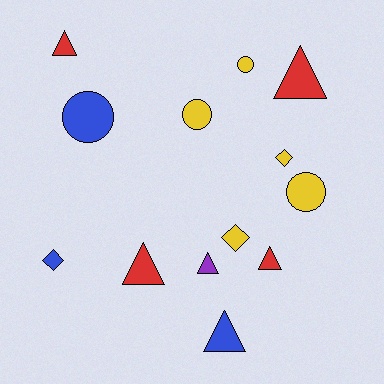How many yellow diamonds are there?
There are 2 yellow diamonds.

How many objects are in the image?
There are 13 objects.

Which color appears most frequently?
Yellow, with 5 objects.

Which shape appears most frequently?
Triangle, with 6 objects.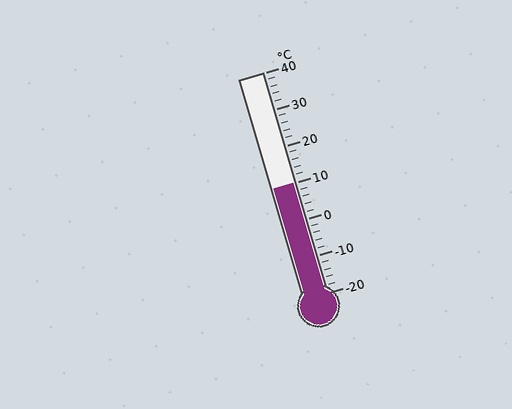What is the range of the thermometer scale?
The thermometer scale ranges from -20°C to 40°C.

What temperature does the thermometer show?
The thermometer shows approximately 10°C.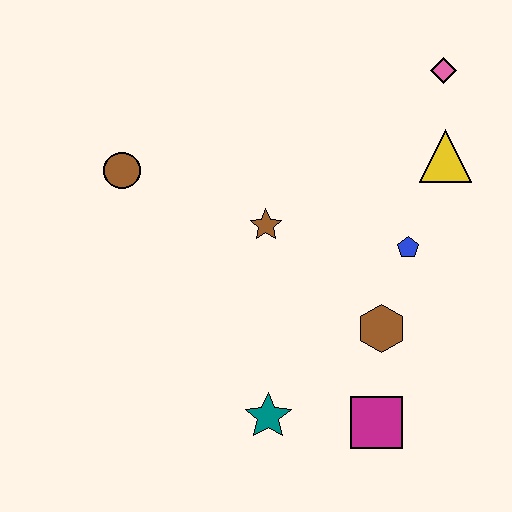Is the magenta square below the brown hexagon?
Yes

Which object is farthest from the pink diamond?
The teal star is farthest from the pink diamond.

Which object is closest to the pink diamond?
The yellow triangle is closest to the pink diamond.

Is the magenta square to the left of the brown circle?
No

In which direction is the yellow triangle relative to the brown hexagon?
The yellow triangle is above the brown hexagon.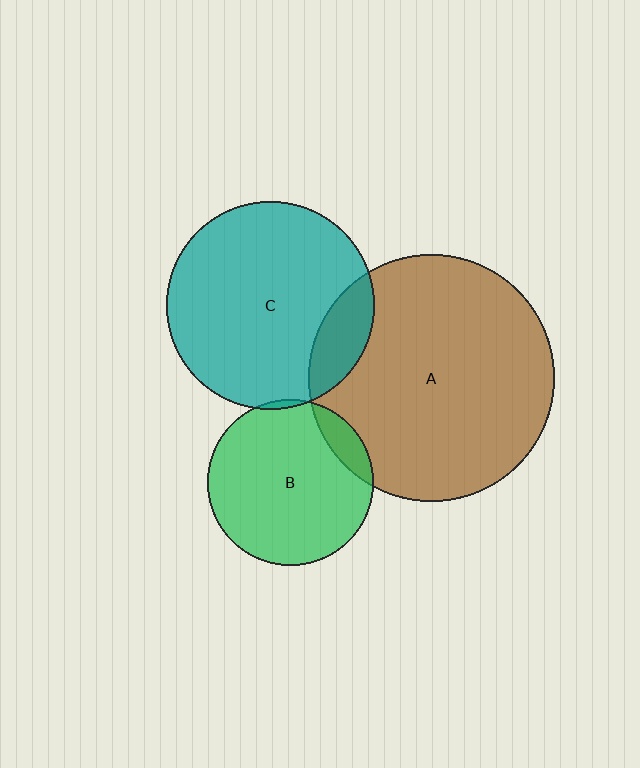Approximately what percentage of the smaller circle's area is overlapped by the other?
Approximately 5%.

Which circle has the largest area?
Circle A (brown).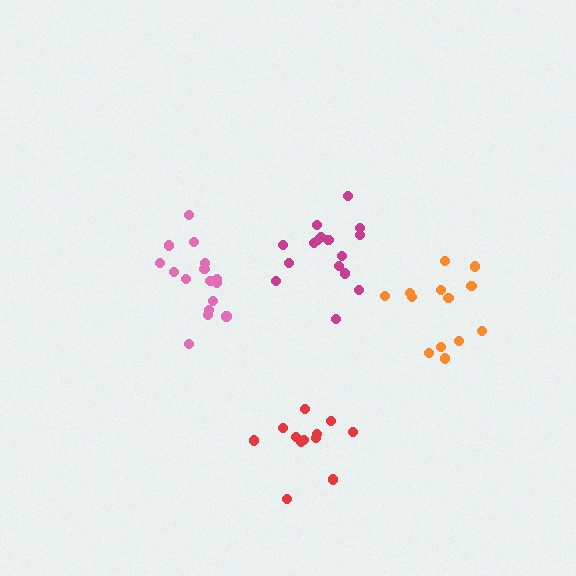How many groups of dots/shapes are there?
There are 4 groups.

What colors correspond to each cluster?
The clusters are colored: orange, magenta, red, pink.